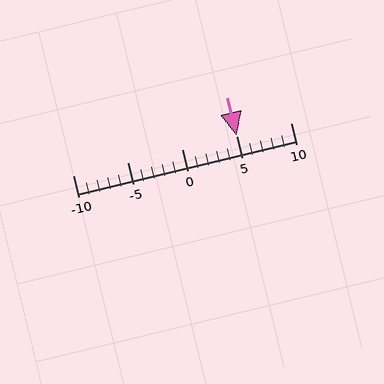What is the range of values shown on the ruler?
The ruler shows values from -10 to 10.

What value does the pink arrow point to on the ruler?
The pink arrow points to approximately 5.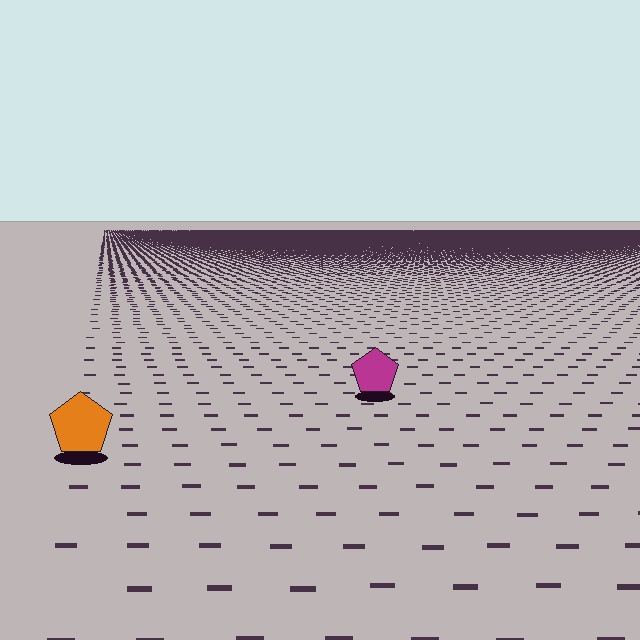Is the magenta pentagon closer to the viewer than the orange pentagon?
No. The orange pentagon is closer — you can tell from the texture gradient: the ground texture is coarser near it.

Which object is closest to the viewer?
The orange pentagon is closest. The texture marks near it are larger and more spread out.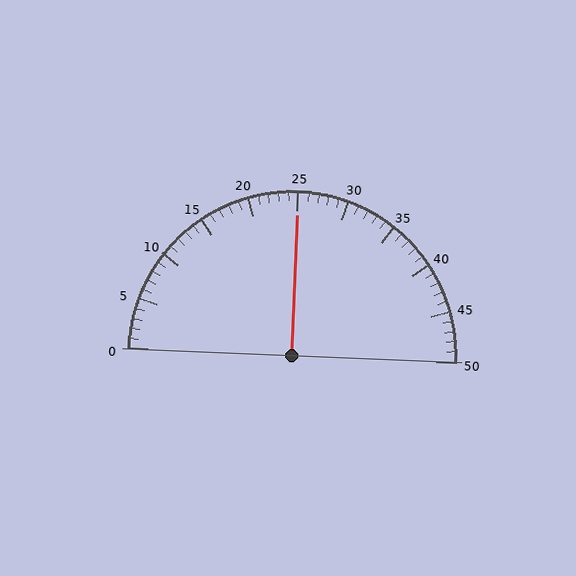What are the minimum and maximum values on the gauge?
The gauge ranges from 0 to 50.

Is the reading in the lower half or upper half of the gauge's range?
The reading is in the upper half of the range (0 to 50).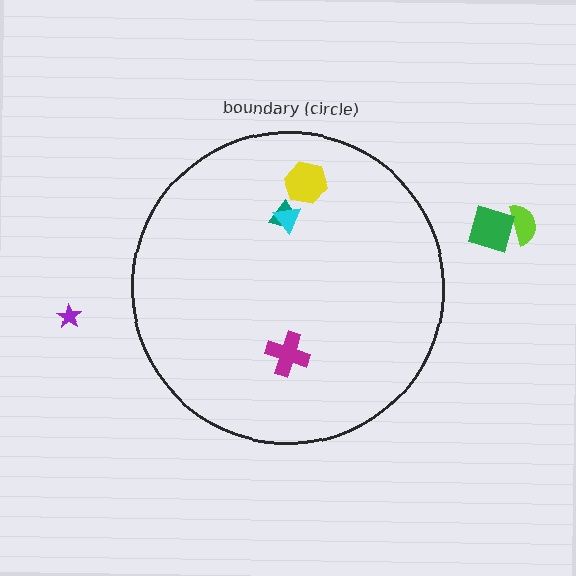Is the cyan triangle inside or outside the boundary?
Inside.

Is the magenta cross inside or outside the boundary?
Inside.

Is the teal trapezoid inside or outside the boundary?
Inside.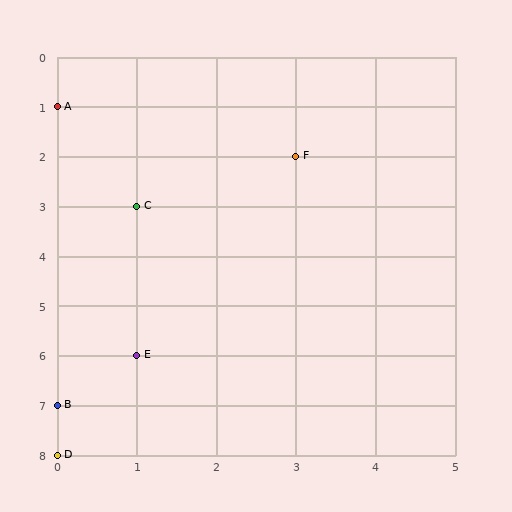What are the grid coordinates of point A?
Point A is at grid coordinates (0, 1).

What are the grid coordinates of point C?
Point C is at grid coordinates (1, 3).